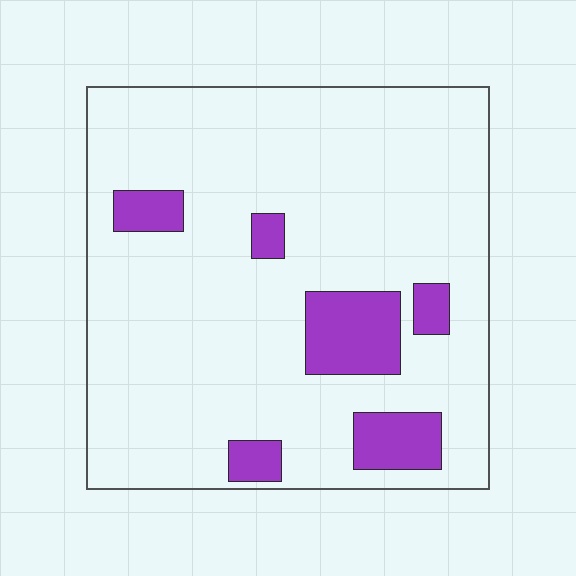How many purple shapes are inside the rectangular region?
6.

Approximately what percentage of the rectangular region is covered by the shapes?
Approximately 15%.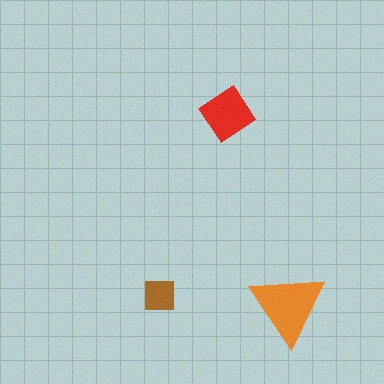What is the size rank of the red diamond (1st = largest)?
2nd.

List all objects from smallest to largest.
The brown square, the red diamond, the orange triangle.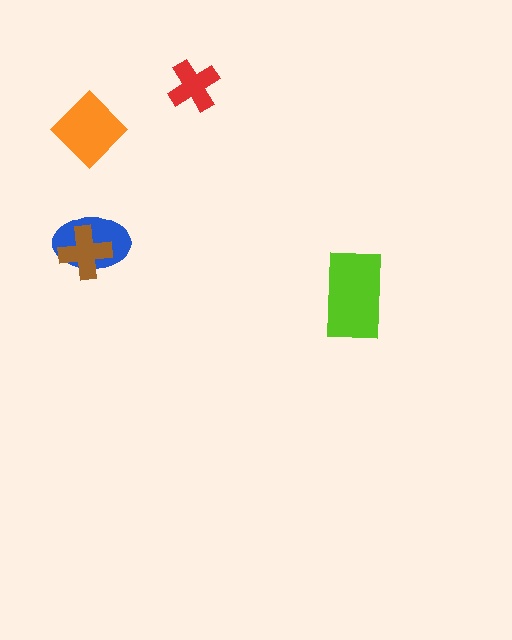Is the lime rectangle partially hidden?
No, no other shape covers it.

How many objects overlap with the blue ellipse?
1 object overlaps with the blue ellipse.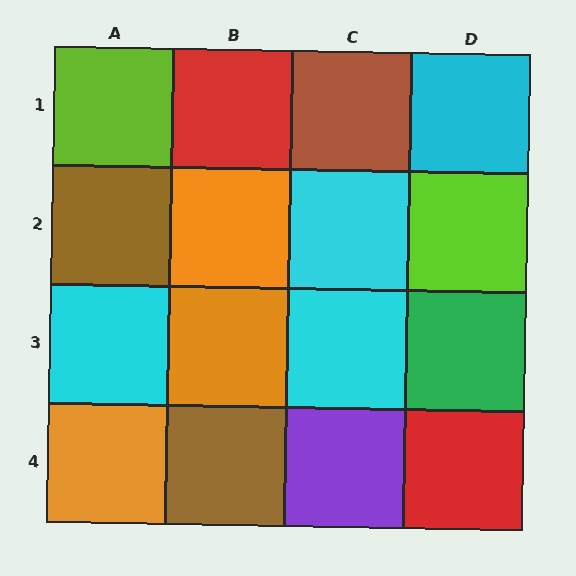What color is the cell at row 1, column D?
Cyan.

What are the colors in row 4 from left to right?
Orange, brown, purple, red.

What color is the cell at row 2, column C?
Cyan.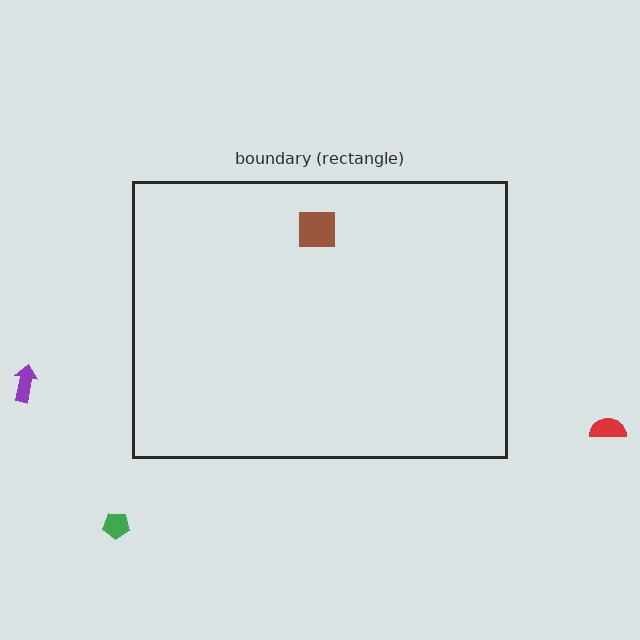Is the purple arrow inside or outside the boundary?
Outside.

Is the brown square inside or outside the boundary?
Inside.